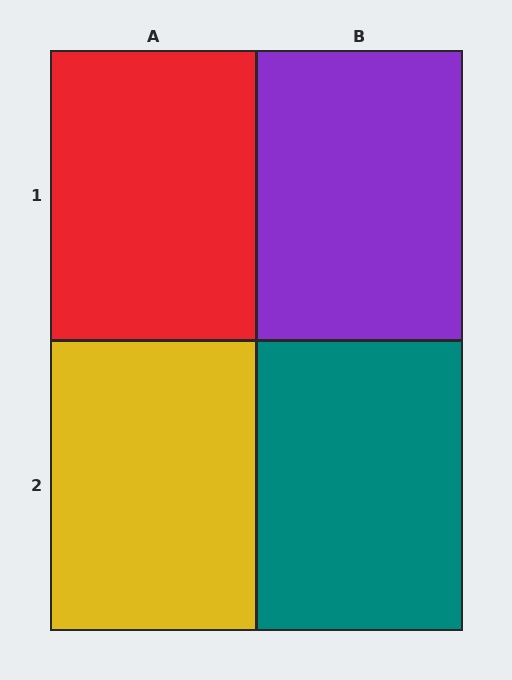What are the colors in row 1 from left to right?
Red, purple.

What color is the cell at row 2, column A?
Yellow.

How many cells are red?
1 cell is red.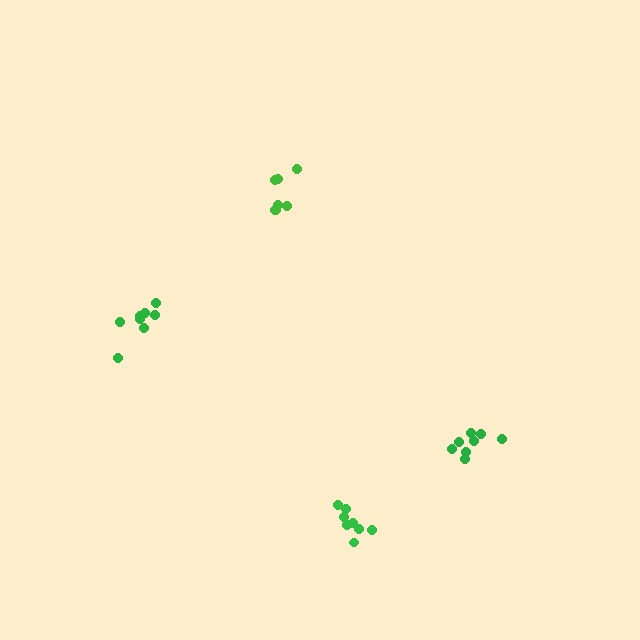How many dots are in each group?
Group 1: 7 dots, Group 2: 8 dots, Group 3: 8 dots, Group 4: 8 dots (31 total).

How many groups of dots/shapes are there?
There are 4 groups.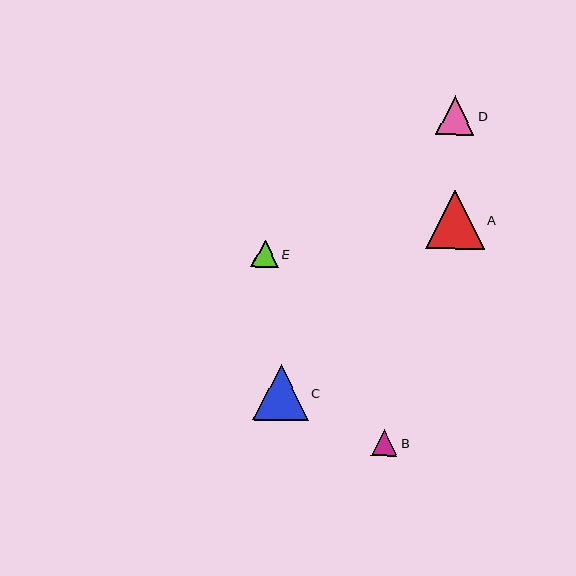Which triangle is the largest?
Triangle A is the largest with a size of approximately 59 pixels.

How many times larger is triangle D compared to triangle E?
Triangle D is approximately 1.4 times the size of triangle E.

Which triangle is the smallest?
Triangle B is the smallest with a size of approximately 26 pixels.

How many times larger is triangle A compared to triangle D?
Triangle A is approximately 1.5 times the size of triangle D.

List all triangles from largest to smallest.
From largest to smallest: A, C, D, E, B.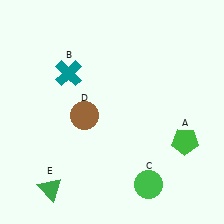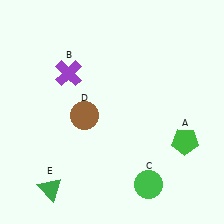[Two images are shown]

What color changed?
The cross (B) changed from teal in Image 1 to purple in Image 2.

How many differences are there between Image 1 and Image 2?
There is 1 difference between the two images.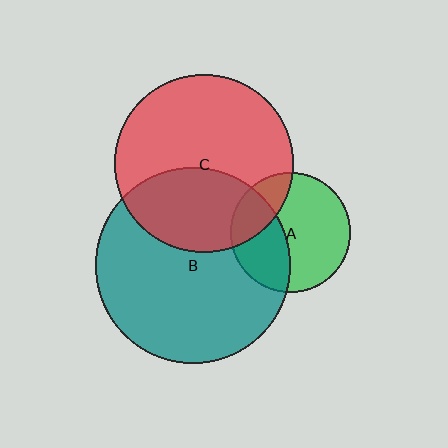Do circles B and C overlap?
Yes.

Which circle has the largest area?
Circle B (teal).